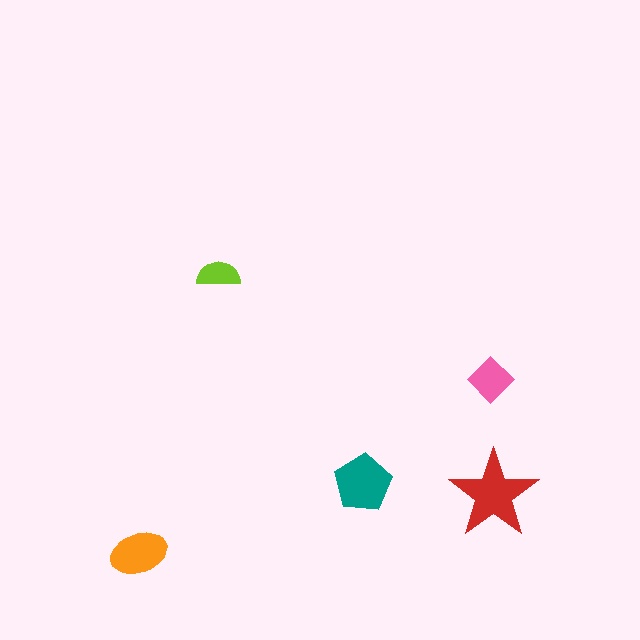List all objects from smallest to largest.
The lime semicircle, the pink diamond, the orange ellipse, the teal pentagon, the red star.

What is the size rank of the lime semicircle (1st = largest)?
5th.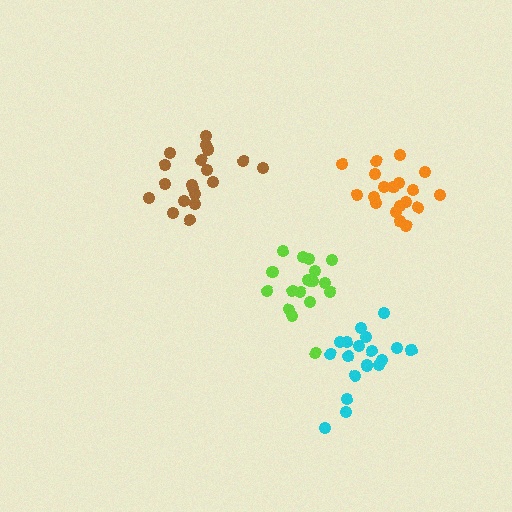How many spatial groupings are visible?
There are 4 spatial groupings.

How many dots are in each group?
Group 1: 19 dots, Group 2: 19 dots, Group 3: 18 dots, Group 4: 18 dots (74 total).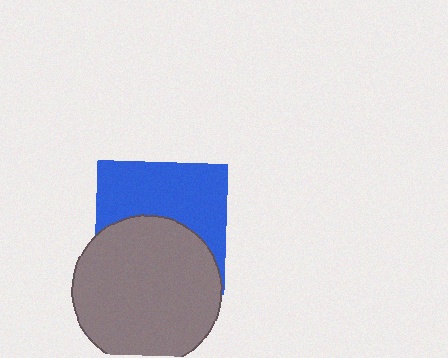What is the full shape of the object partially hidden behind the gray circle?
The partially hidden object is a blue square.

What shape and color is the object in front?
The object in front is a gray circle.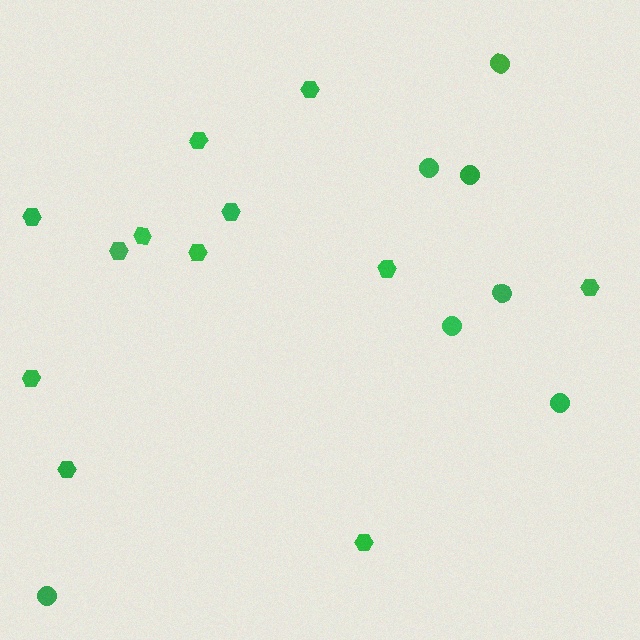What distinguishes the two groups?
There are 2 groups: one group of circles (7) and one group of hexagons (12).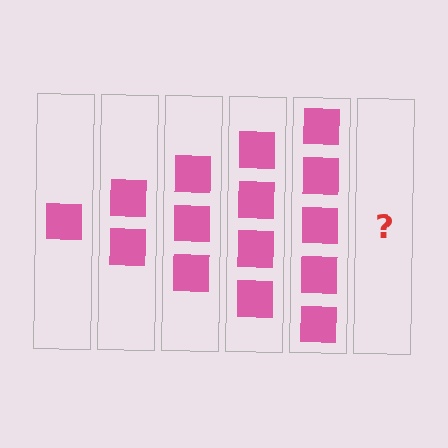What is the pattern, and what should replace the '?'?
The pattern is that each step adds one more square. The '?' should be 6 squares.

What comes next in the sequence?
The next element should be 6 squares.